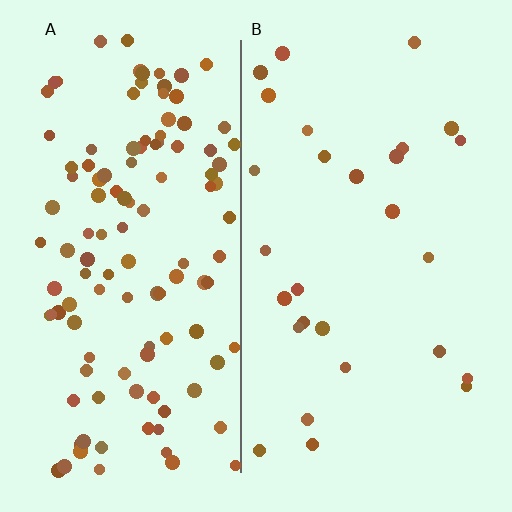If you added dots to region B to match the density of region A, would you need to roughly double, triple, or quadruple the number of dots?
Approximately quadruple.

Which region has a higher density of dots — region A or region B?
A (the left).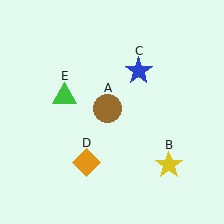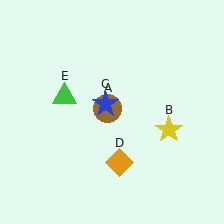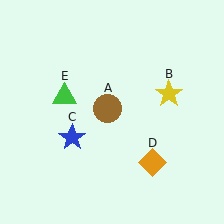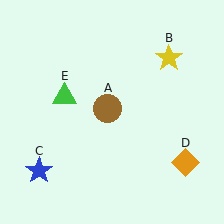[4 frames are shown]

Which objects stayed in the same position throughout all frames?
Brown circle (object A) and green triangle (object E) remained stationary.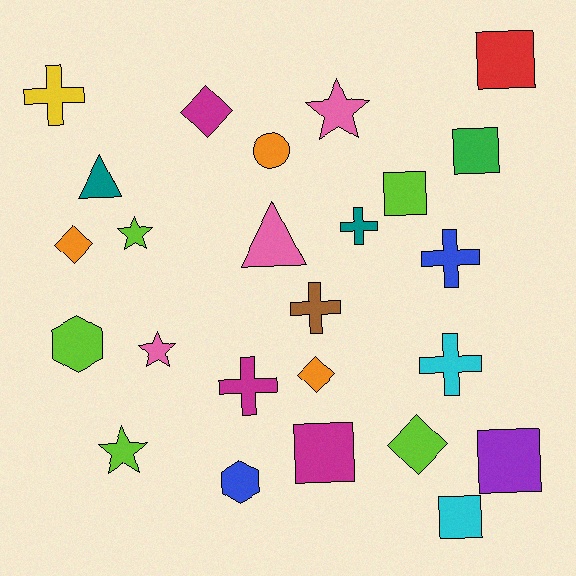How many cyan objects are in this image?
There are 2 cyan objects.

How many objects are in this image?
There are 25 objects.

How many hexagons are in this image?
There are 2 hexagons.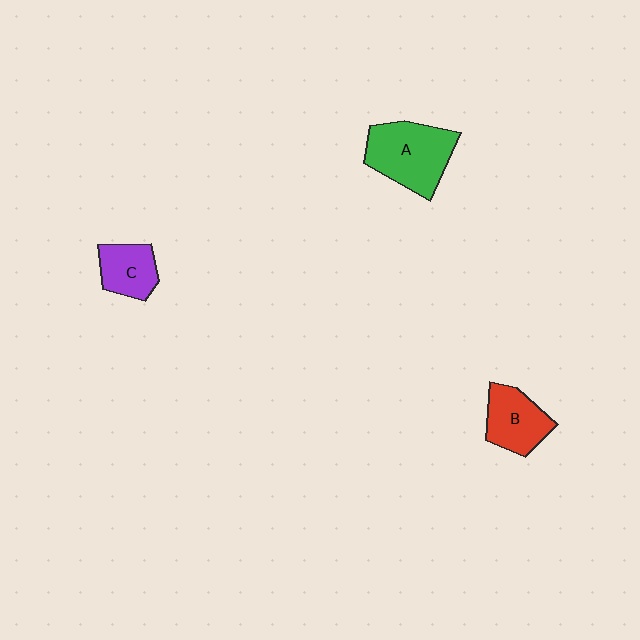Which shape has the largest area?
Shape A (green).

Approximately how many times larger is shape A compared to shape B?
Approximately 1.5 times.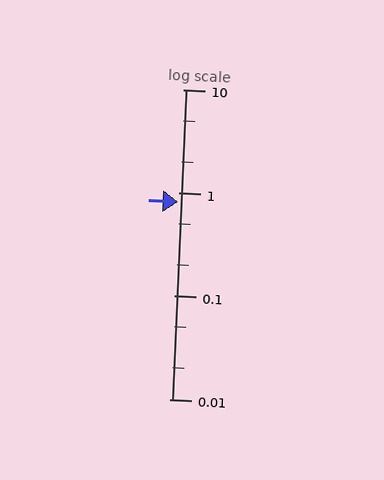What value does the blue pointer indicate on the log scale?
The pointer indicates approximately 0.81.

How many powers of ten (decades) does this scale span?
The scale spans 3 decades, from 0.01 to 10.